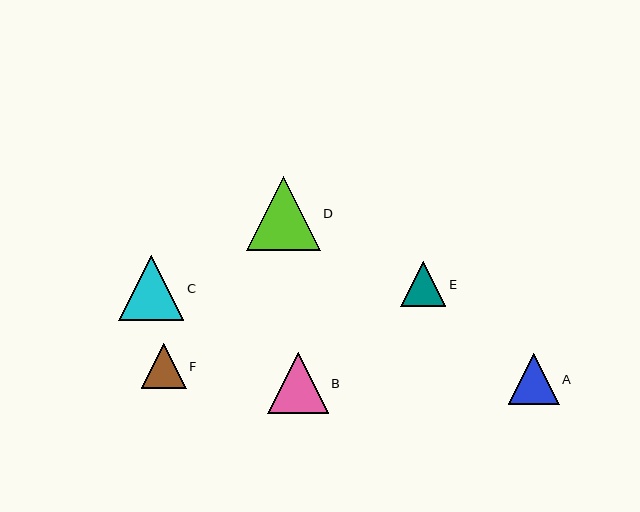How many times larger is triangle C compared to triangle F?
Triangle C is approximately 1.4 times the size of triangle F.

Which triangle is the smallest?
Triangle E is the smallest with a size of approximately 45 pixels.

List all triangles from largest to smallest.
From largest to smallest: D, C, B, A, F, E.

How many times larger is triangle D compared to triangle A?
Triangle D is approximately 1.5 times the size of triangle A.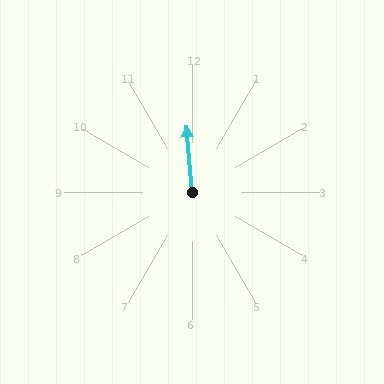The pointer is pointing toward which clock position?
Roughly 12 o'clock.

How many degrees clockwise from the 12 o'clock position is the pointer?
Approximately 355 degrees.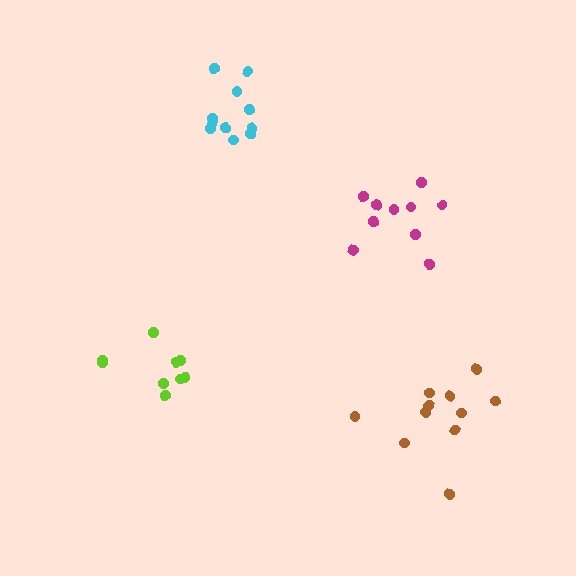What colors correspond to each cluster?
The clusters are colored: brown, magenta, cyan, lime.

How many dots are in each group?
Group 1: 11 dots, Group 2: 10 dots, Group 3: 11 dots, Group 4: 9 dots (41 total).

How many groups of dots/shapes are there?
There are 4 groups.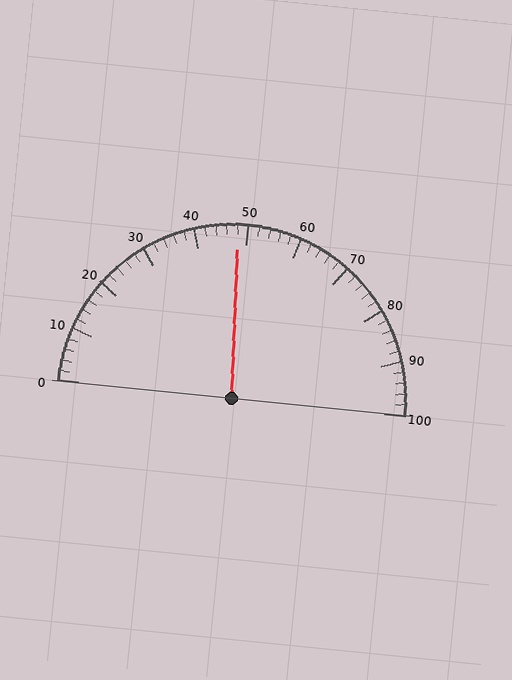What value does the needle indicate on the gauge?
The needle indicates approximately 48.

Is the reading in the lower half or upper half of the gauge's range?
The reading is in the lower half of the range (0 to 100).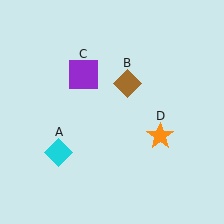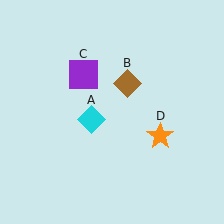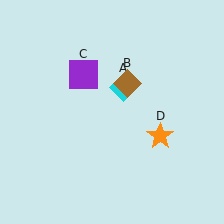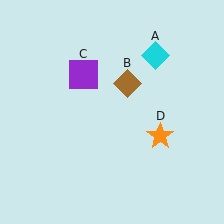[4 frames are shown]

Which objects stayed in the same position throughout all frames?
Brown diamond (object B) and purple square (object C) and orange star (object D) remained stationary.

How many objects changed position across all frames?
1 object changed position: cyan diamond (object A).